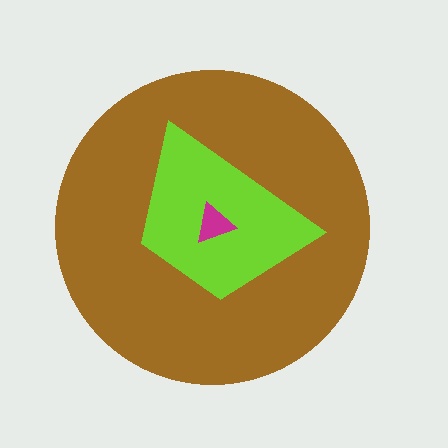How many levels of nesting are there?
3.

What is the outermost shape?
The brown circle.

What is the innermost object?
The magenta triangle.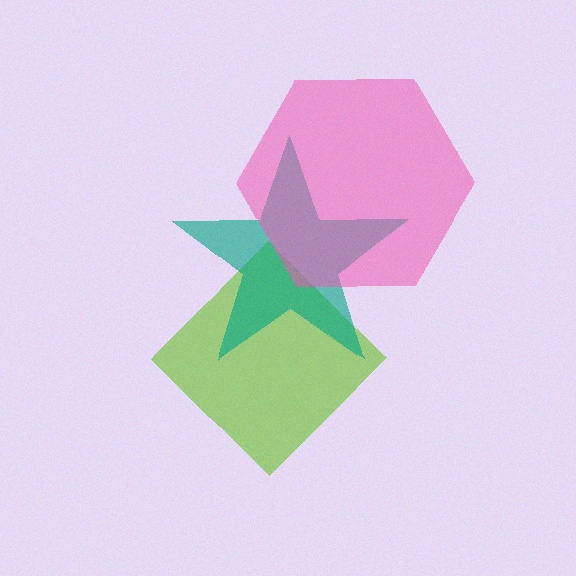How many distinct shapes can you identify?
There are 3 distinct shapes: a lime diamond, a teal star, a pink hexagon.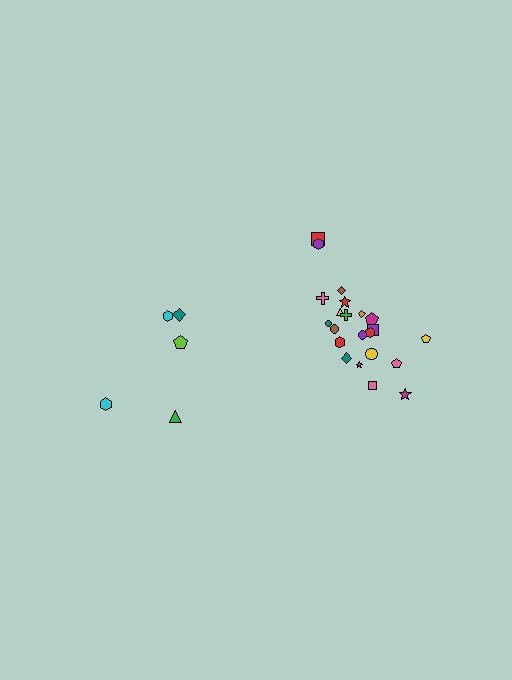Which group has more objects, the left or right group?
The right group.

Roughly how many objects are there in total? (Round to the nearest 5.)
Roughly 25 objects in total.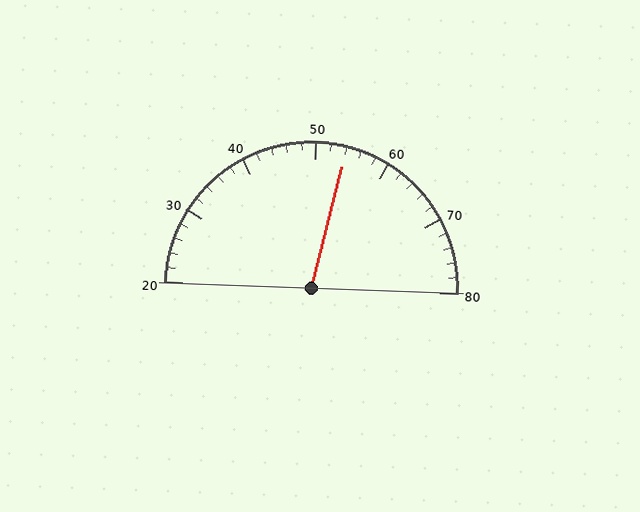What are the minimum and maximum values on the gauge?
The gauge ranges from 20 to 80.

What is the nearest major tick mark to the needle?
The nearest major tick mark is 50.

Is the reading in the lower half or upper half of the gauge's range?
The reading is in the upper half of the range (20 to 80).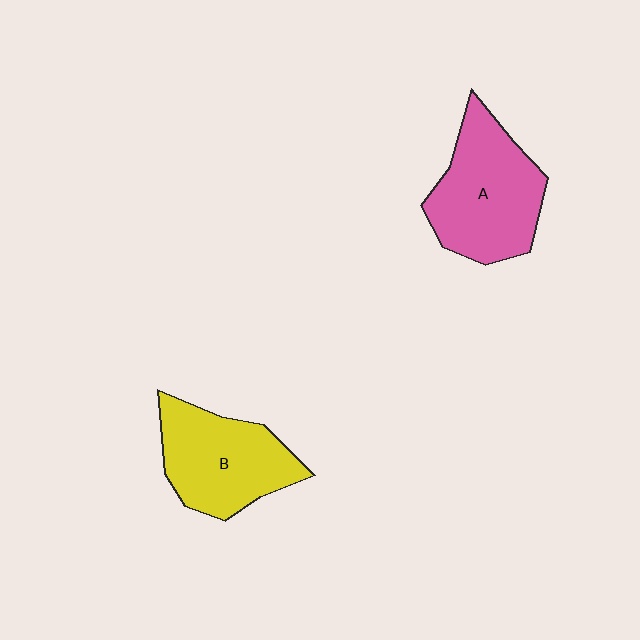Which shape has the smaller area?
Shape B (yellow).